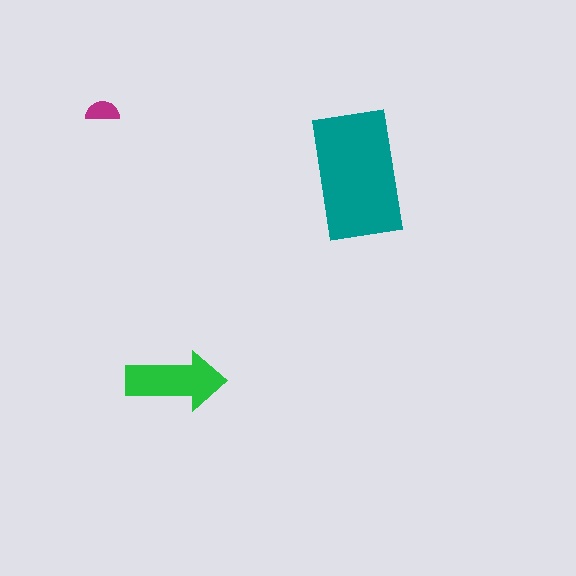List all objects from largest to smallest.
The teal rectangle, the green arrow, the magenta semicircle.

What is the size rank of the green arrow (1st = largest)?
2nd.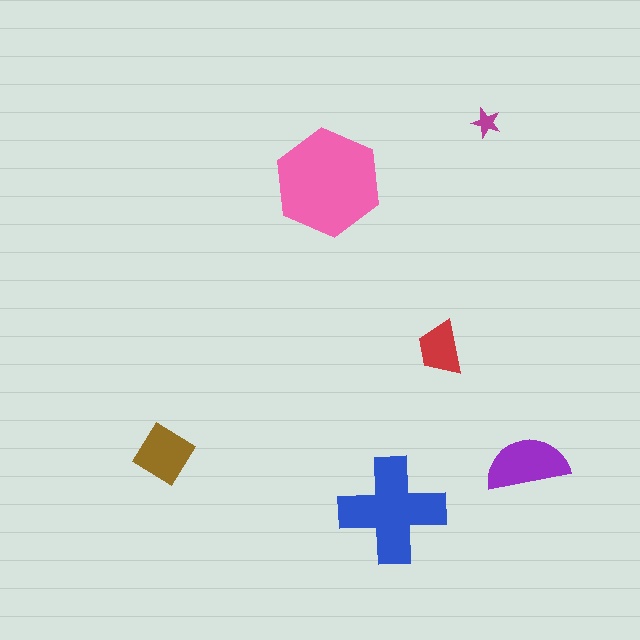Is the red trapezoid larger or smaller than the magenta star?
Larger.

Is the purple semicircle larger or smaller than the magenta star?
Larger.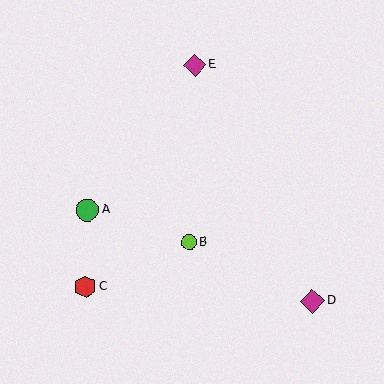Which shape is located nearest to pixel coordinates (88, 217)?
The green circle (labeled A) at (87, 210) is nearest to that location.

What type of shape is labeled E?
Shape E is a magenta diamond.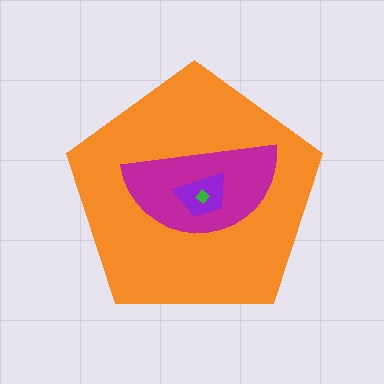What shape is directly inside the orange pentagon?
The magenta semicircle.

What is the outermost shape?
The orange pentagon.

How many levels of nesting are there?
4.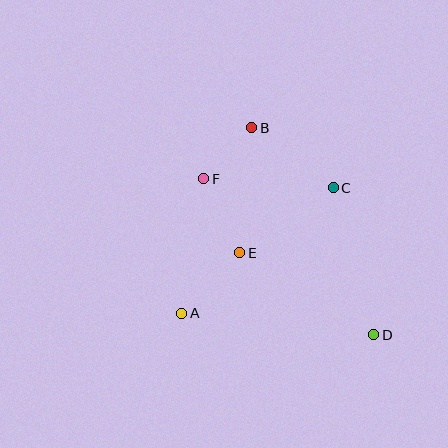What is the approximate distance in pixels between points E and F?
The distance between E and F is approximately 82 pixels.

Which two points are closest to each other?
Points B and F are closest to each other.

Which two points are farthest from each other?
Points B and D are farthest from each other.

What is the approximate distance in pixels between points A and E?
The distance between A and E is approximately 83 pixels.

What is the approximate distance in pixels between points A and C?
The distance between A and C is approximately 196 pixels.